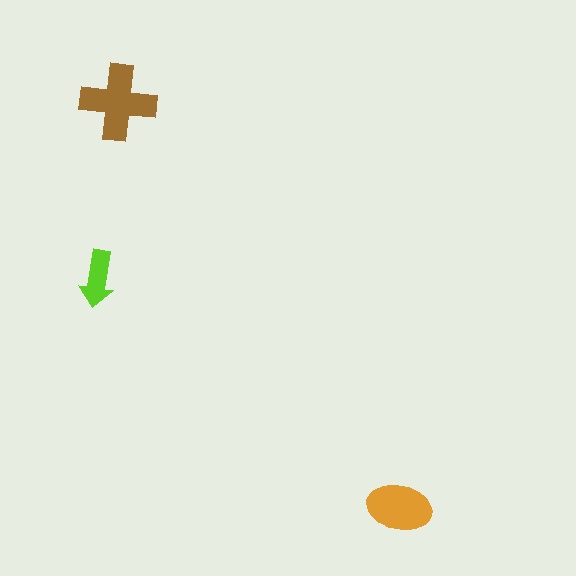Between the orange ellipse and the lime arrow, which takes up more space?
The orange ellipse.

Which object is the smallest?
The lime arrow.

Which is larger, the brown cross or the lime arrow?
The brown cross.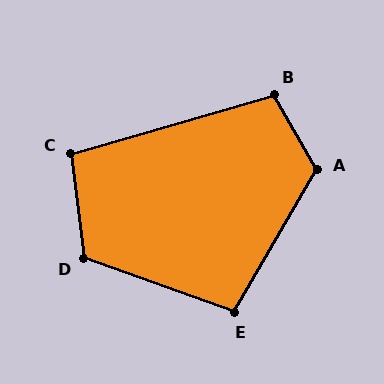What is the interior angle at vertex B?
Approximately 104 degrees (obtuse).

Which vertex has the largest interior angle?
A, at approximately 120 degrees.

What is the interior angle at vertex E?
Approximately 101 degrees (obtuse).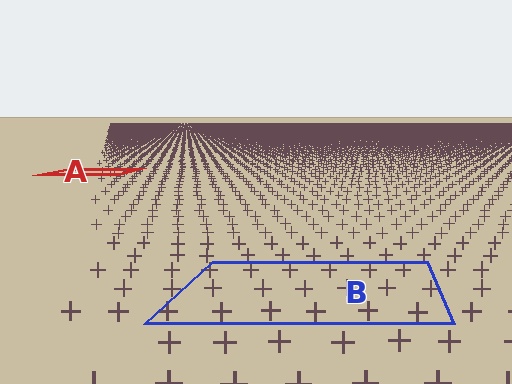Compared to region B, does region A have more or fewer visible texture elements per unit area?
Region A has more texture elements per unit area — they are packed more densely because it is farther away.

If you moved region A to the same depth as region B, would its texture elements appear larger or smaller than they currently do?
They would appear larger. At a closer depth, the same texture elements are projected at a bigger on-screen size.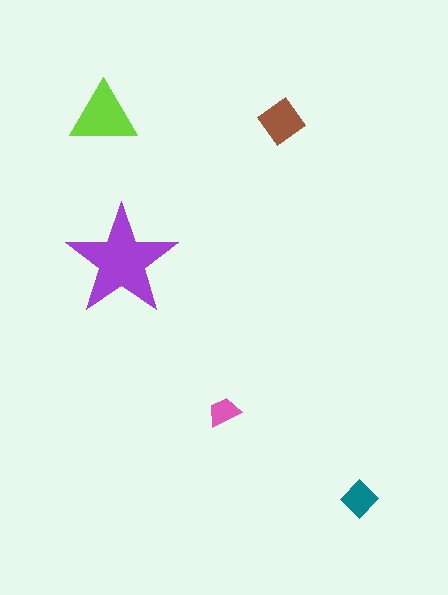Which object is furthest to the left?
The lime triangle is leftmost.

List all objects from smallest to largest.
The pink trapezoid, the teal diamond, the brown diamond, the lime triangle, the purple star.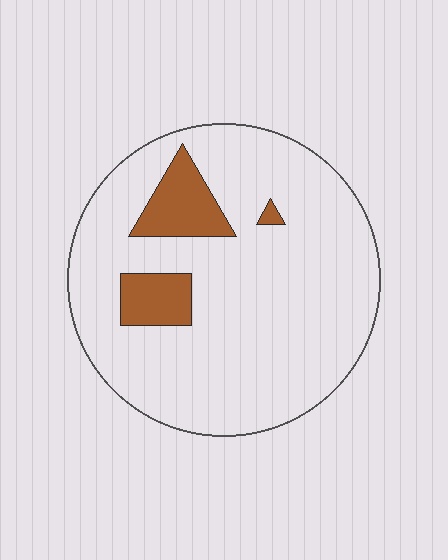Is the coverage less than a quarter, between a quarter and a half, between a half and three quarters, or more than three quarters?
Less than a quarter.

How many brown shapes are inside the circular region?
3.